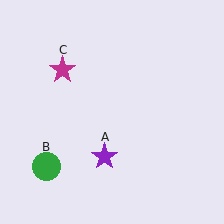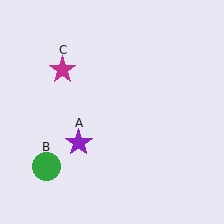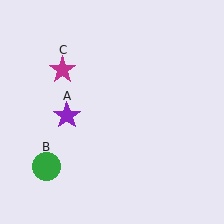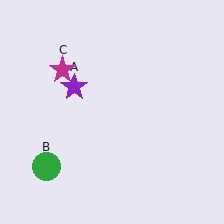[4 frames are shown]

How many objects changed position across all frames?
1 object changed position: purple star (object A).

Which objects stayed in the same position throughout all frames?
Green circle (object B) and magenta star (object C) remained stationary.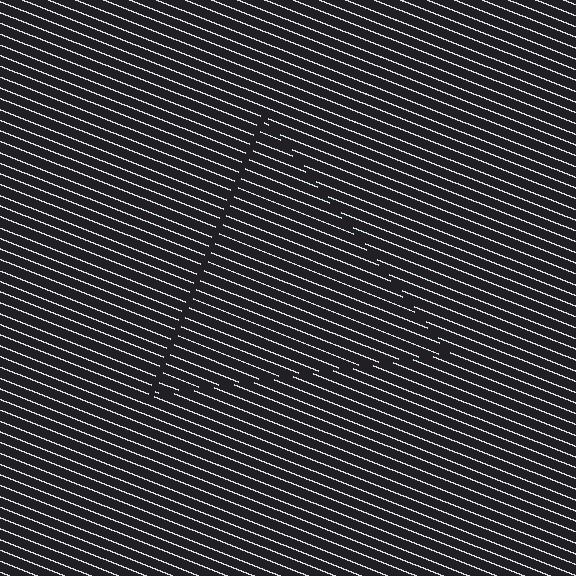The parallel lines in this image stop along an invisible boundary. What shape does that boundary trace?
An illusory triangle. The interior of the shape contains the same grating, shifted by half a period — the contour is defined by the phase discontinuity where line-ends from the inner and outer gratings abut.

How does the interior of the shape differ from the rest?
The interior of the shape contains the same grating, shifted by half a period — the contour is defined by the phase discontinuity where line-ends from the inner and outer gratings abut.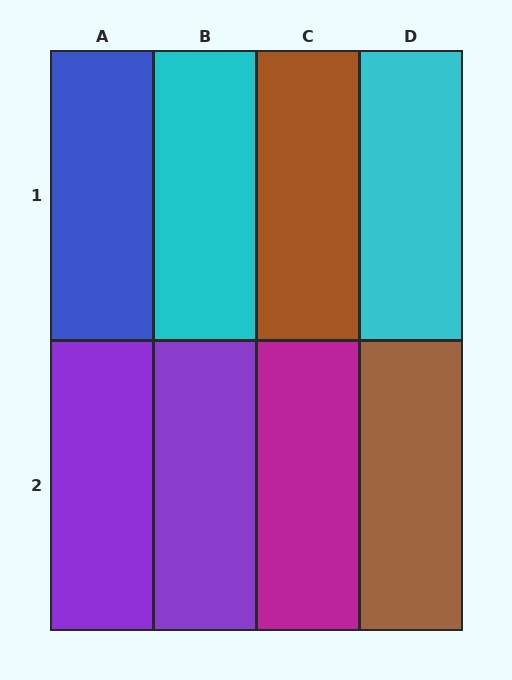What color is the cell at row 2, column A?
Purple.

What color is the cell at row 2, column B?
Purple.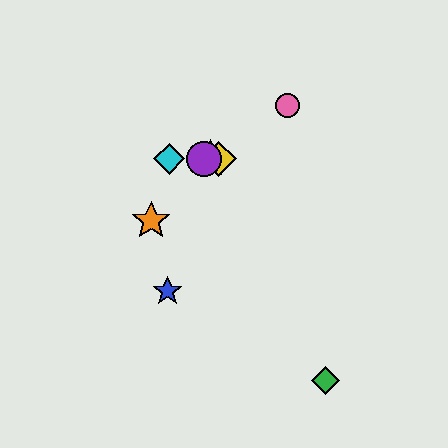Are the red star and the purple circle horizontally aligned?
Yes, both are at y≈159.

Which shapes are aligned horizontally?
The red star, the yellow diamond, the purple circle, the cyan diamond are aligned horizontally.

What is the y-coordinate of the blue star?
The blue star is at y≈291.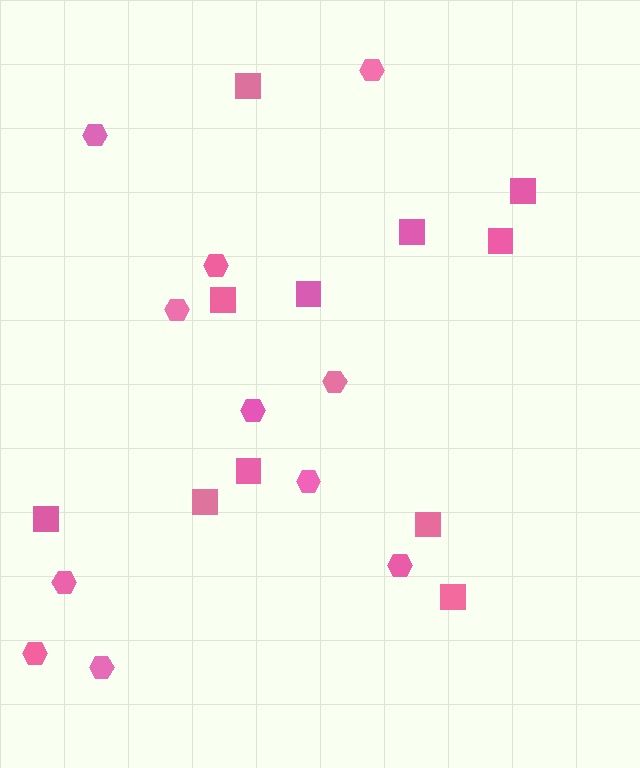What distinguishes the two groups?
There are 2 groups: one group of squares (11) and one group of hexagons (11).